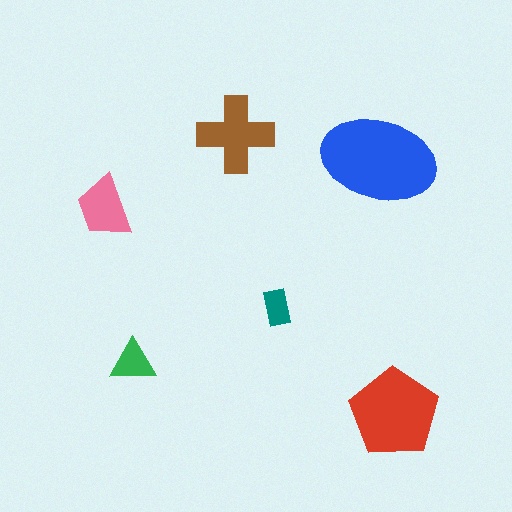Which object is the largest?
The blue ellipse.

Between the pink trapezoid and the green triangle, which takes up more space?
The pink trapezoid.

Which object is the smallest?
The teal rectangle.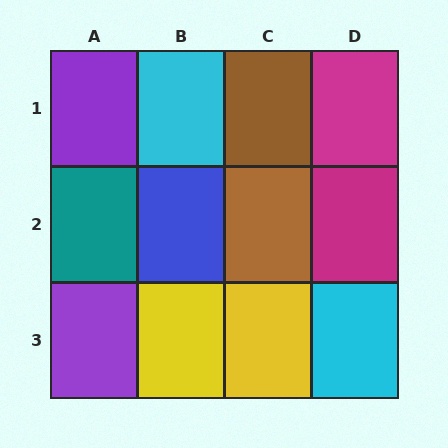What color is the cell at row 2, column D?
Magenta.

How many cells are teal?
1 cell is teal.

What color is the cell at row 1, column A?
Purple.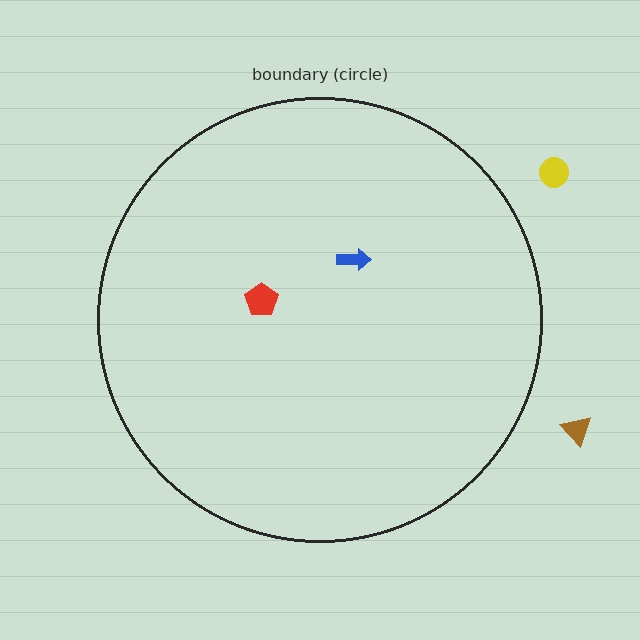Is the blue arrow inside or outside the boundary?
Inside.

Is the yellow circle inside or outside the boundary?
Outside.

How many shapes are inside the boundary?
2 inside, 2 outside.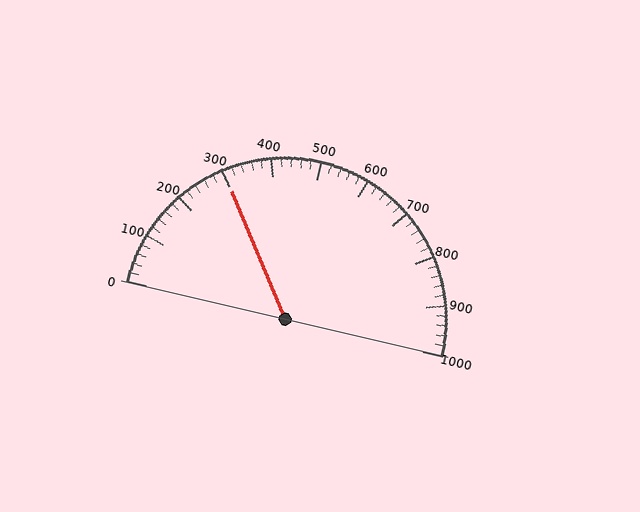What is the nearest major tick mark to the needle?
The nearest major tick mark is 300.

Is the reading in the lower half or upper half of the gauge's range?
The reading is in the lower half of the range (0 to 1000).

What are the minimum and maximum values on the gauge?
The gauge ranges from 0 to 1000.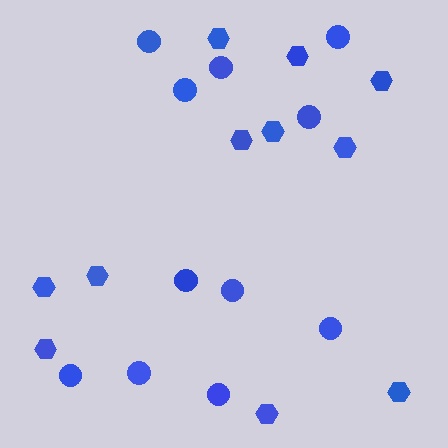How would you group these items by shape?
There are 2 groups: one group of circles (11) and one group of hexagons (11).